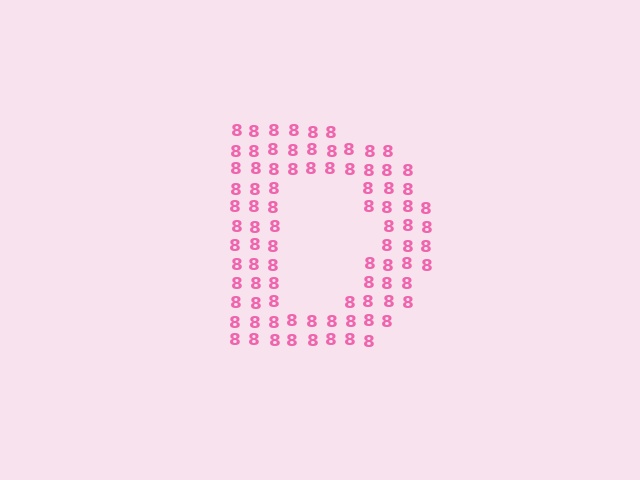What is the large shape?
The large shape is the letter D.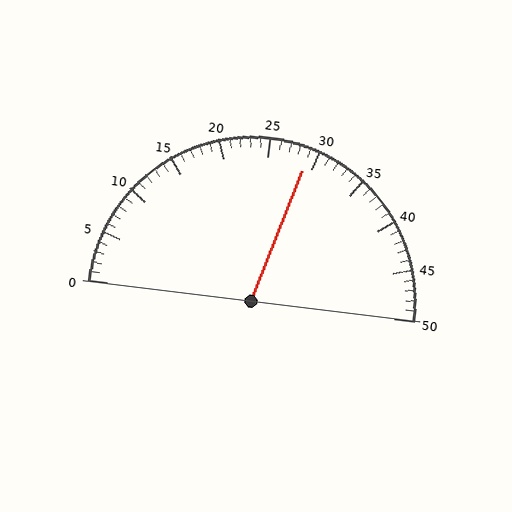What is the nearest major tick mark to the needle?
The nearest major tick mark is 30.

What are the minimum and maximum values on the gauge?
The gauge ranges from 0 to 50.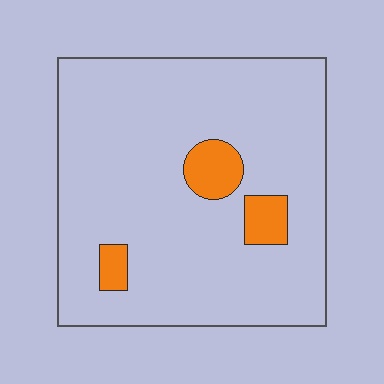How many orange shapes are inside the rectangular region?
3.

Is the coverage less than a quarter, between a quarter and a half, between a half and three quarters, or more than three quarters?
Less than a quarter.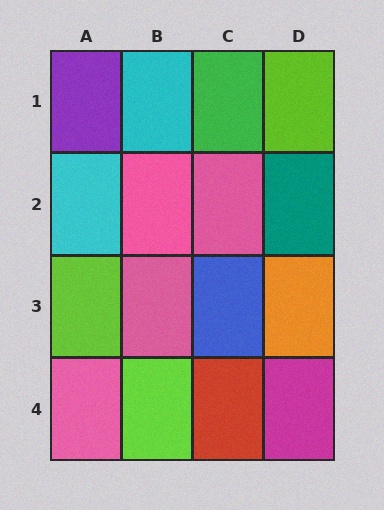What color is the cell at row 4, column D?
Magenta.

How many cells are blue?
1 cell is blue.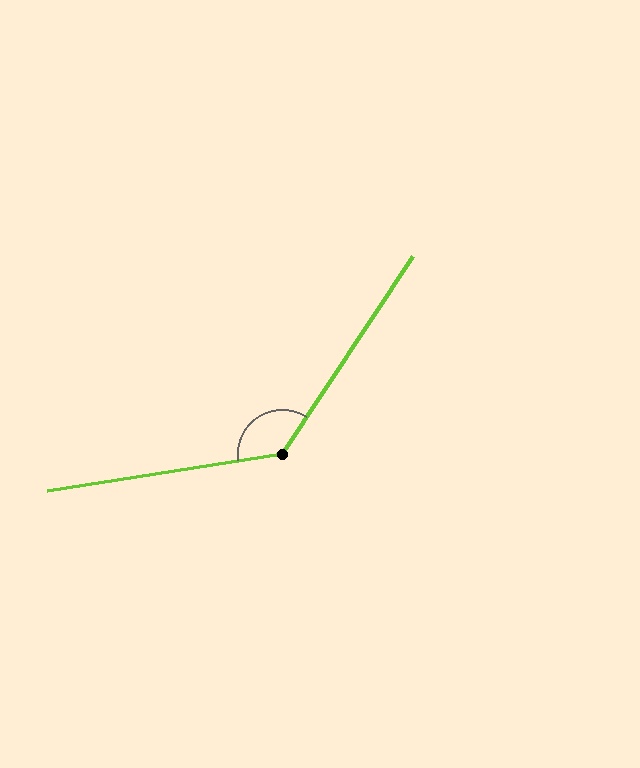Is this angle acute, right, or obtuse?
It is obtuse.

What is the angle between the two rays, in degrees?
Approximately 133 degrees.